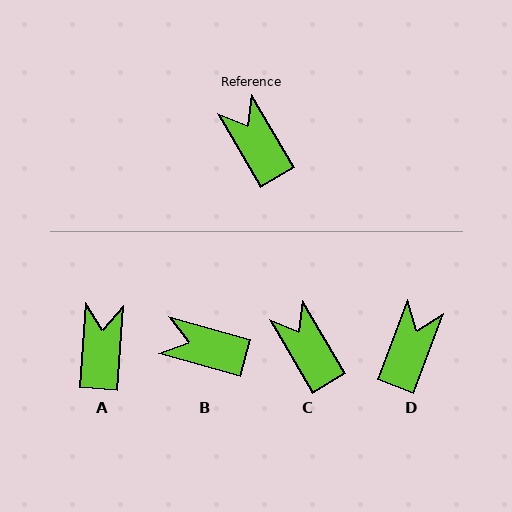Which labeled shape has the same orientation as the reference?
C.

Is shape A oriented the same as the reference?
No, it is off by about 35 degrees.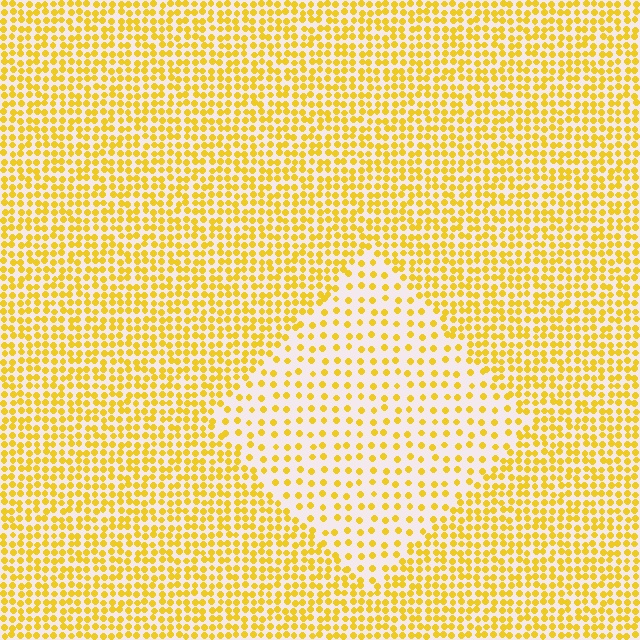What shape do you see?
I see a diamond.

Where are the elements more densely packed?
The elements are more densely packed outside the diamond boundary.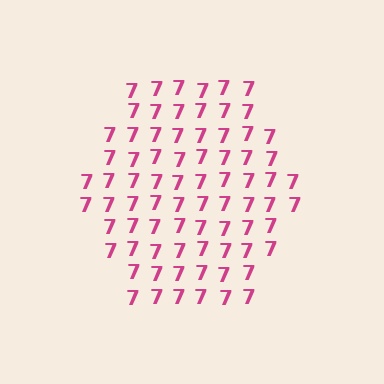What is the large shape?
The large shape is a hexagon.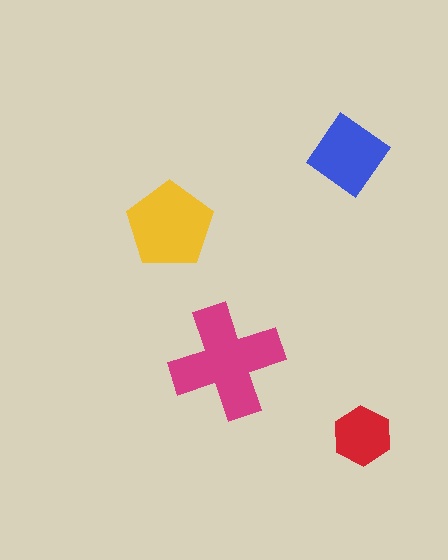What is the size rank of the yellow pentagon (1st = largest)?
2nd.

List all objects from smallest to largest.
The red hexagon, the blue diamond, the yellow pentagon, the magenta cross.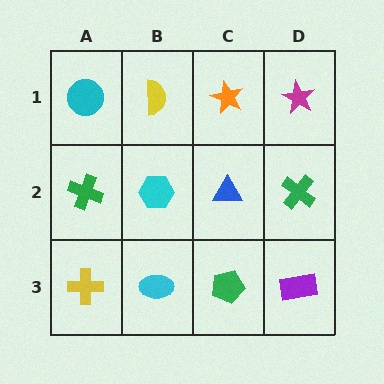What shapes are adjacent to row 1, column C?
A blue triangle (row 2, column C), a yellow semicircle (row 1, column B), a magenta star (row 1, column D).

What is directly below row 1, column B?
A cyan hexagon.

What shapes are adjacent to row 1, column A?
A green cross (row 2, column A), a yellow semicircle (row 1, column B).